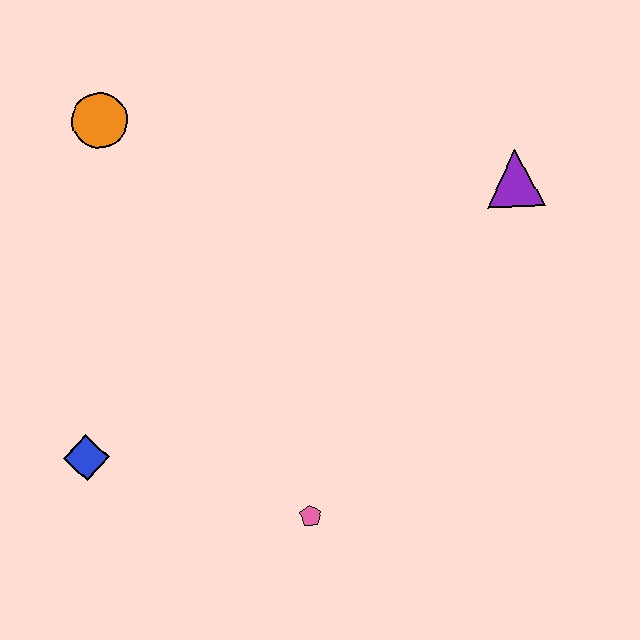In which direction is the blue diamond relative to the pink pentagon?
The blue diamond is to the left of the pink pentagon.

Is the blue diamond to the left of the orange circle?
Yes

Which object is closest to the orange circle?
The blue diamond is closest to the orange circle.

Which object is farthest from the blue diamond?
The purple triangle is farthest from the blue diamond.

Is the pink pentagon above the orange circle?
No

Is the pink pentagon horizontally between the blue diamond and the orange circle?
No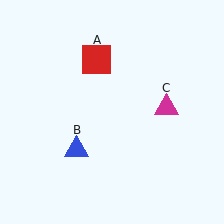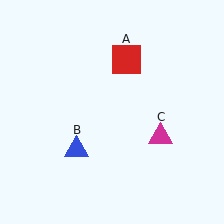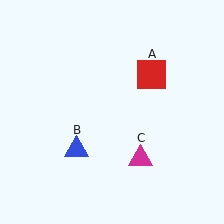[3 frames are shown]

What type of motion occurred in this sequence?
The red square (object A), magenta triangle (object C) rotated clockwise around the center of the scene.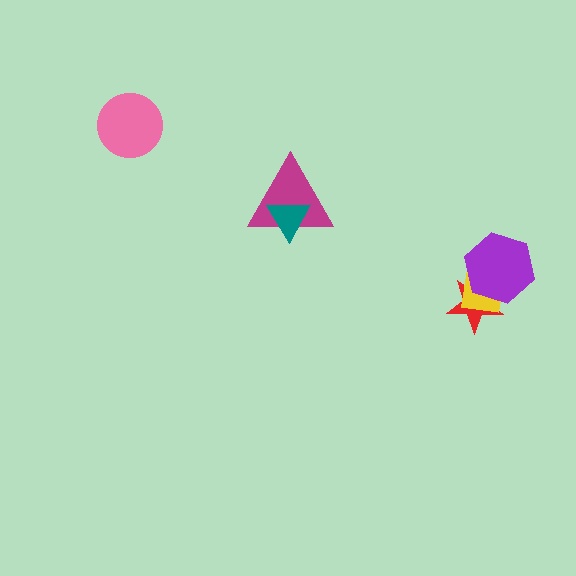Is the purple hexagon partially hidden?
No, no other shape covers it.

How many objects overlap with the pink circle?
0 objects overlap with the pink circle.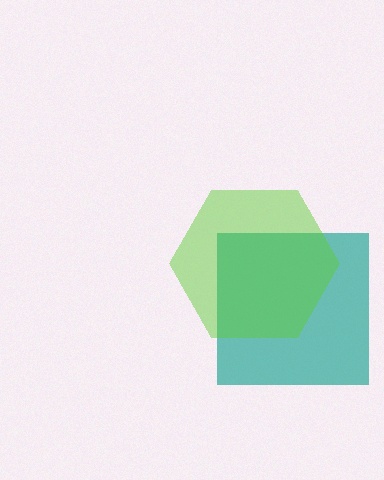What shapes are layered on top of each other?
The layered shapes are: a teal square, a lime hexagon.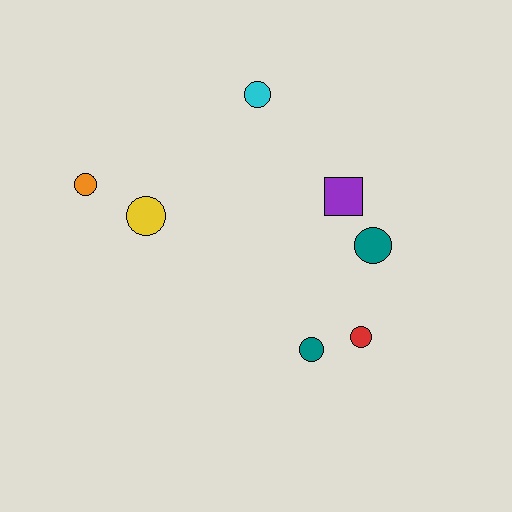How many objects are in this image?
There are 7 objects.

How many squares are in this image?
There is 1 square.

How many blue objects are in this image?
There are no blue objects.